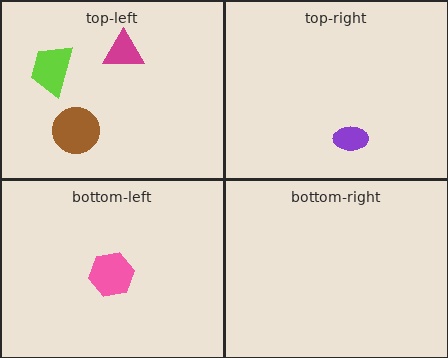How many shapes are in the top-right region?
1.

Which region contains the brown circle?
The top-left region.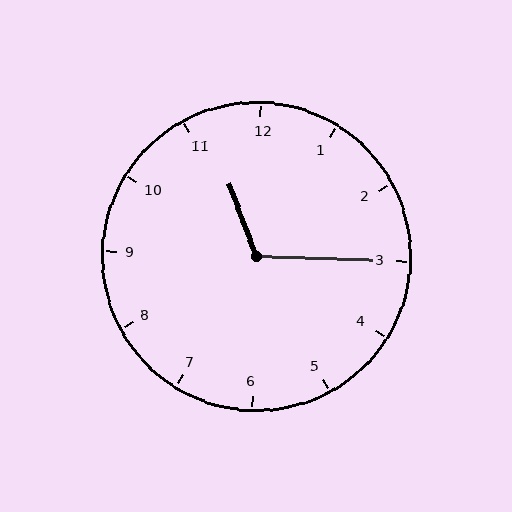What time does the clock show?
11:15.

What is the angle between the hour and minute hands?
Approximately 112 degrees.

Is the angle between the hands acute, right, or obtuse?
It is obtuse.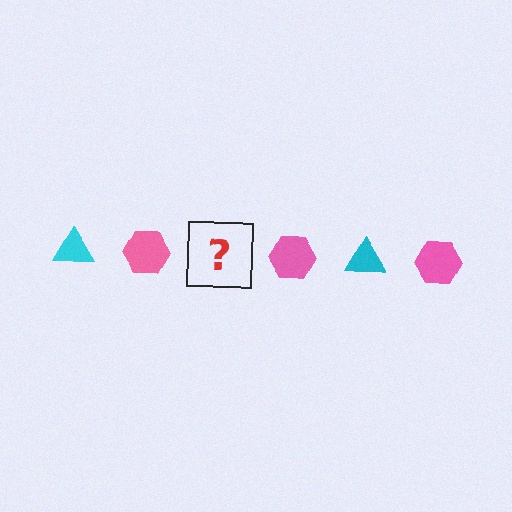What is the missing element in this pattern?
The missing element is a cyan triangle.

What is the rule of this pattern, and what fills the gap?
The rule is that the pattern alternates between cyan triangle and pink hexagon. The gap should be filled with a cyan triangle.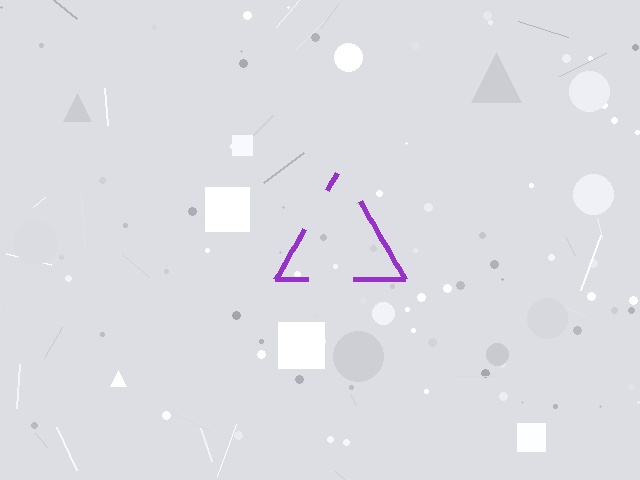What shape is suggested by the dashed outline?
The dashed outline suggests a triangle.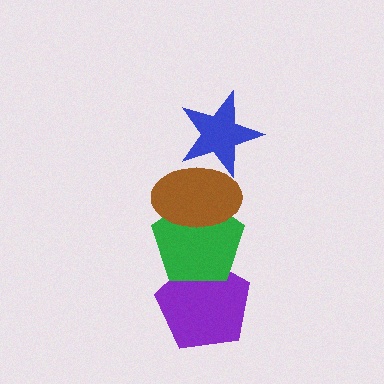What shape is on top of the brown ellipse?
The blue star is on top of the brown ellipse.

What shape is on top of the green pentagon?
The brown ellipse is on top of the green pentagon.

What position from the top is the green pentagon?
The green pentagon is 3rd from the top.